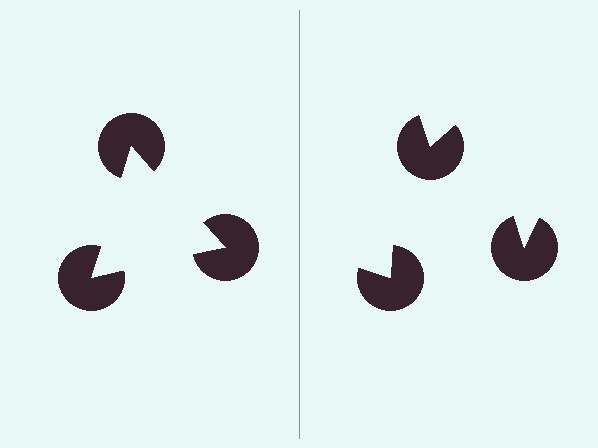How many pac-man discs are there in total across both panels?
6 — 3 on each side.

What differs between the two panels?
The pac-man discs are positioned identically on both sides; only the wedge orientations differ. On the left they align to a triangle; on the right they are misaligned.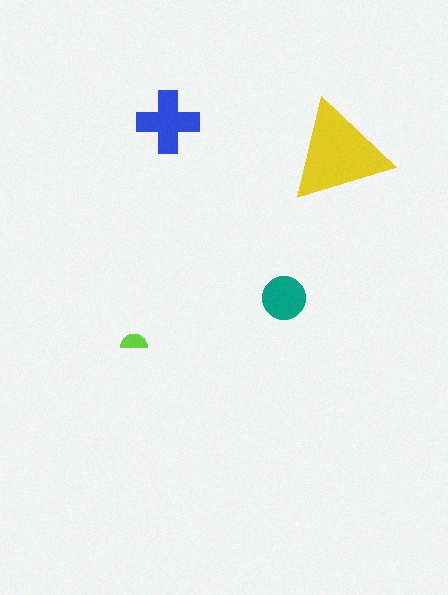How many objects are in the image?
There are 4 objects in the image.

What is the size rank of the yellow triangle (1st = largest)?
1st.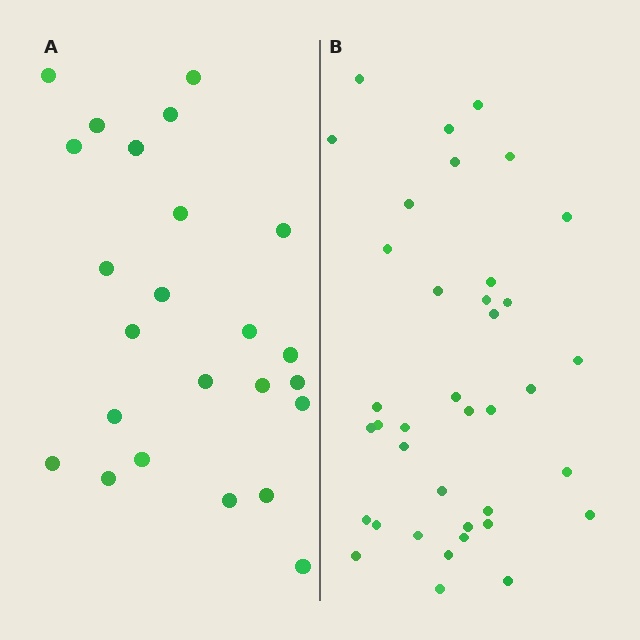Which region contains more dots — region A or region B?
Region B (the right region) has more dots.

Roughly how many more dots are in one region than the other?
Region B has approximately 15 more dots than region A.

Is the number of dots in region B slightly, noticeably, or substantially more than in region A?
Region B has substantially more. The ratio is roughly 1.6 to 1.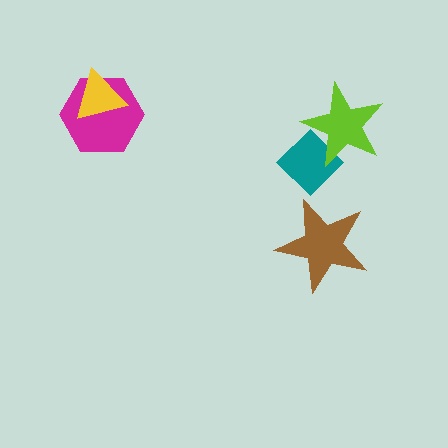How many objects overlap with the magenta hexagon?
1 object overlaps with the magenta hexagon.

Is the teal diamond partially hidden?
Yes, it is partially covered by another shape.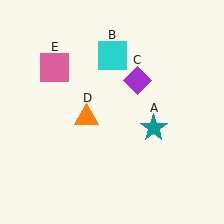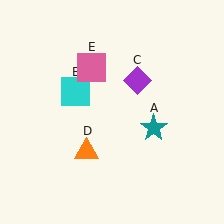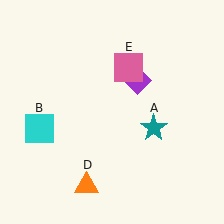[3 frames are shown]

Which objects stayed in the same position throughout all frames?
Teal star (object A) and purple diamond (object C) remained stationary.